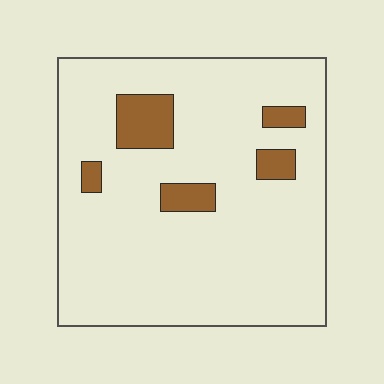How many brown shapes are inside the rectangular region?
5.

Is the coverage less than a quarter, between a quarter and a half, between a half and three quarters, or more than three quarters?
Less than a quarter.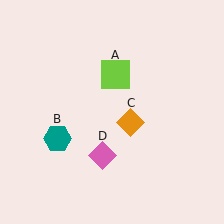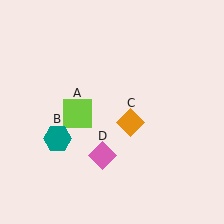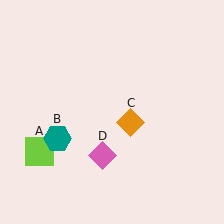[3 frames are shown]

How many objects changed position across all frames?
1 object changed position: lime square (object A).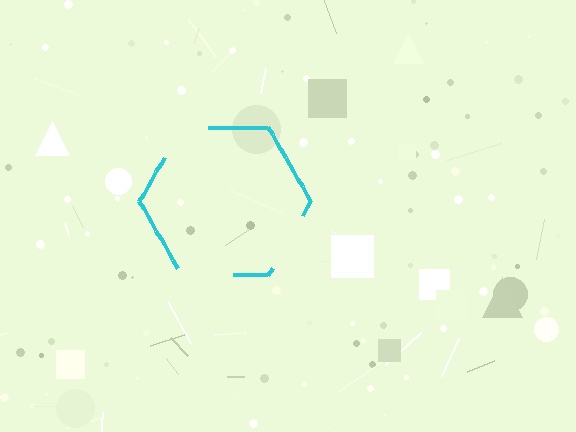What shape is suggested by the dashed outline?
The dashed outline suggests a hexagon.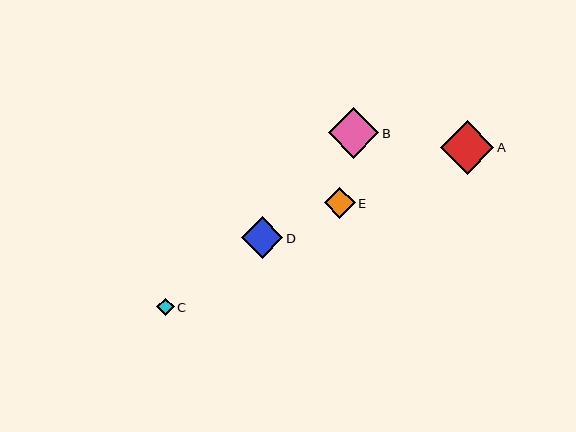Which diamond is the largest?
Diamond A is the largest with a size of approximately 54 pixels.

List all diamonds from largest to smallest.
From largest to smallest: A, B, D, E, C.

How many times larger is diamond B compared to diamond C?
Diamond B is approximately 2.9 times the size of diamond C.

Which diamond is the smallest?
Diamond C is the smallest with a size of approximately 18 pixels.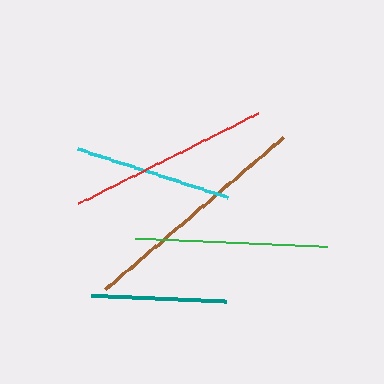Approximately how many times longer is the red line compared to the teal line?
The red line is approximately 1.5 times the length of the teal line.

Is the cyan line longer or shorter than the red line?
The red line is longer than the cyan line.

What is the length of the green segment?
The green segment is approximately 192 pixels long.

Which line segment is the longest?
The brown line is the longest at approximately 235 pixels.